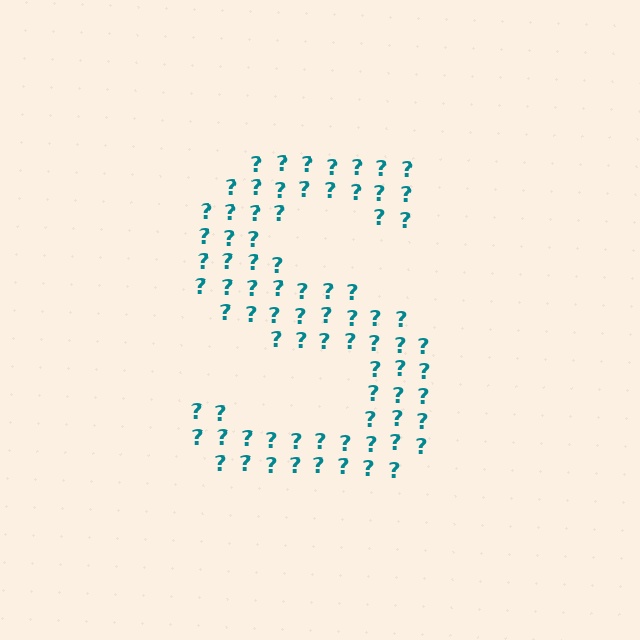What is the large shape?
The large shape is the letter S.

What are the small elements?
The small elements are question marks.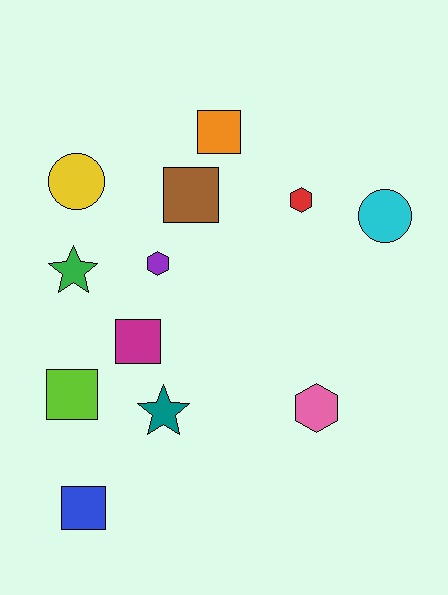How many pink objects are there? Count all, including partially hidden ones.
There is 1 pink object.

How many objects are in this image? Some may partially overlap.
There are 12 objects.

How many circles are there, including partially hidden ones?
There are 2 circles.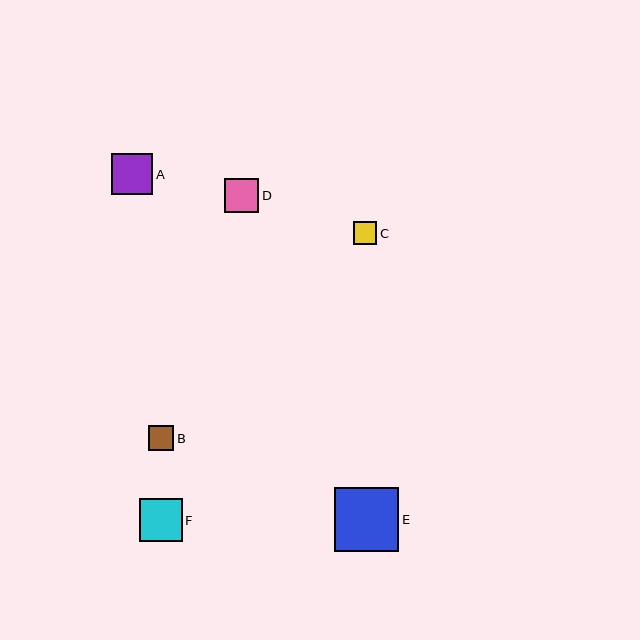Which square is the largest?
Square E is the largest with a size of approximately 64 pixels.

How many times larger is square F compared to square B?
Square F is approximately 1.7 times the size of square B.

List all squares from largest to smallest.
From largest to smallest: E, F, A, D, B, C.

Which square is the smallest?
Square C is the smallest with a size of approximately 23 pixels.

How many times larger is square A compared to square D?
Square A is approximately 1.2 times the size of square D.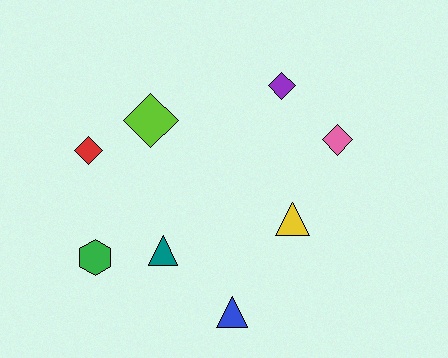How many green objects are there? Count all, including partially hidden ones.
There is 1 green object.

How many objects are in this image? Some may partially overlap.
There are 8 objects.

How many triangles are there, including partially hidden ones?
There are 3 triangles.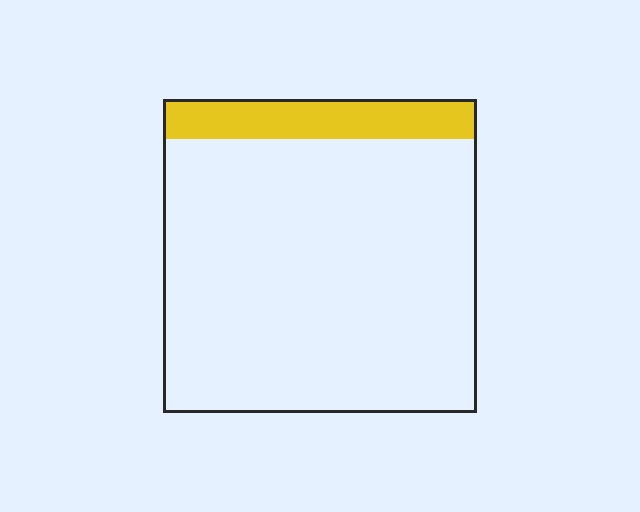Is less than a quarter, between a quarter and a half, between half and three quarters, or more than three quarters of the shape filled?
Less than a quarter.